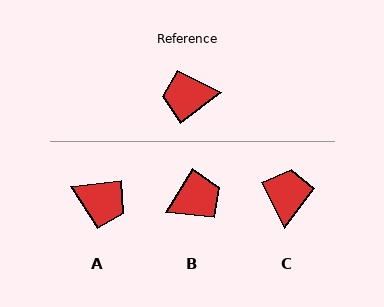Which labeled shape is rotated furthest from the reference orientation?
B, about 159 degrees away.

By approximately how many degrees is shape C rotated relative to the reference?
Approximately 100 degrees clockwise.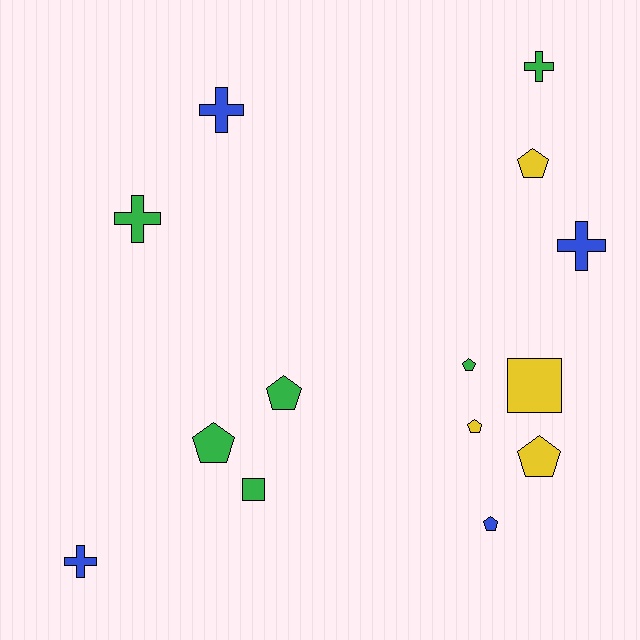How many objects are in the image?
There are 14 objects.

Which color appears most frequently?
Green, with 6 objects.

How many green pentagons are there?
There are 3 green pentagons.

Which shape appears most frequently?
Pentagon, with 7 objects.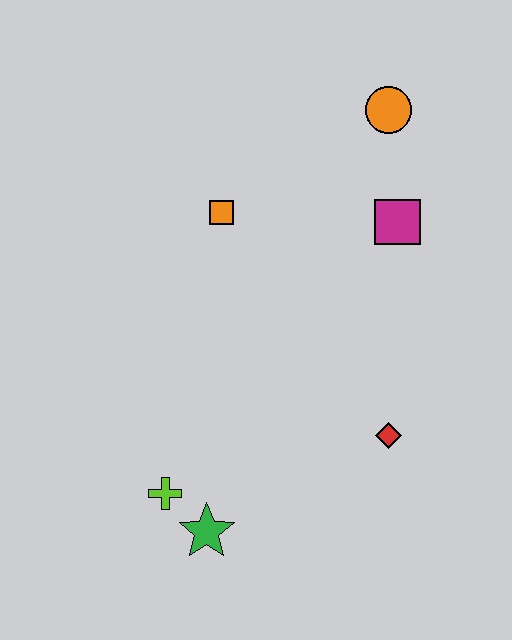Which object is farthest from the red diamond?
The orange circle is farthest from the red diamond.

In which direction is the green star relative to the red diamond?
The green star is to the left of the red diamond.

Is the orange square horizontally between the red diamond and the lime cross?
Yes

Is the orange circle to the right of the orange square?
Yes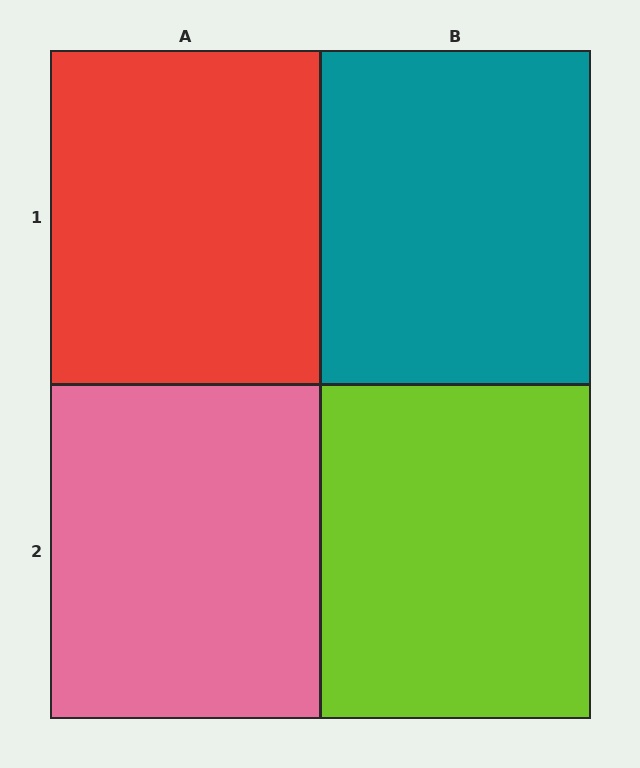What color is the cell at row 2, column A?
Pink.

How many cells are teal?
1 cell is teal.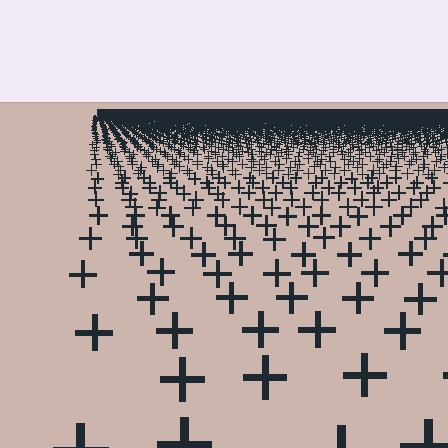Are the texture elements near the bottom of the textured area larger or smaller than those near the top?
Larger. Near the bottom, elements are closer to the viewer and appear at a bigger on-screen size.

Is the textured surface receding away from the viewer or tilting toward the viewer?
The surface is receding away from the viewer. Texture elements get smaller and denser toward the top.